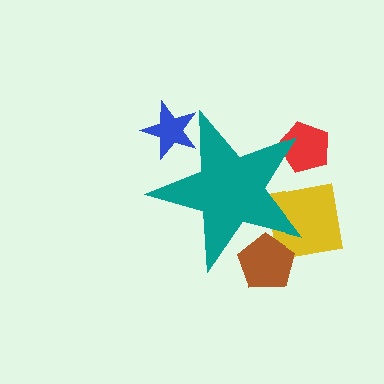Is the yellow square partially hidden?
Yes, the yellow square is partially hidden behind the teal star.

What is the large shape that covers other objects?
A teal star.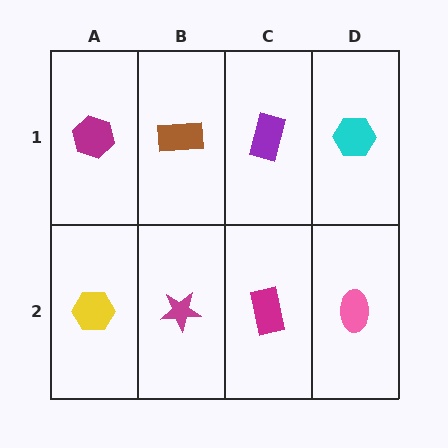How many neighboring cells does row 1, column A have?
2.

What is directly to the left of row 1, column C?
A brown rectangle.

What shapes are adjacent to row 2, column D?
A cyan hexagon (row 1, column D), a magenta rectangle (row 2, column C).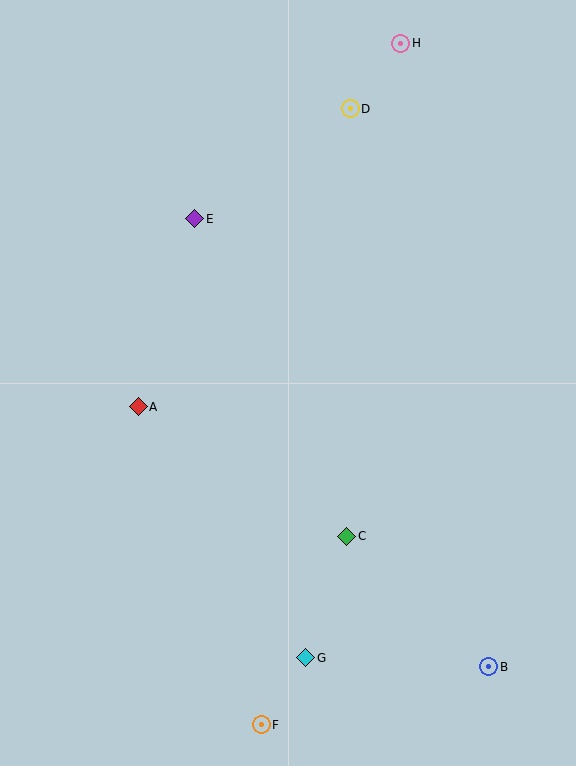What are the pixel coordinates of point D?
Point D is at (350, 109).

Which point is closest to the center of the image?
Point A at (138, 407) is closest to the center.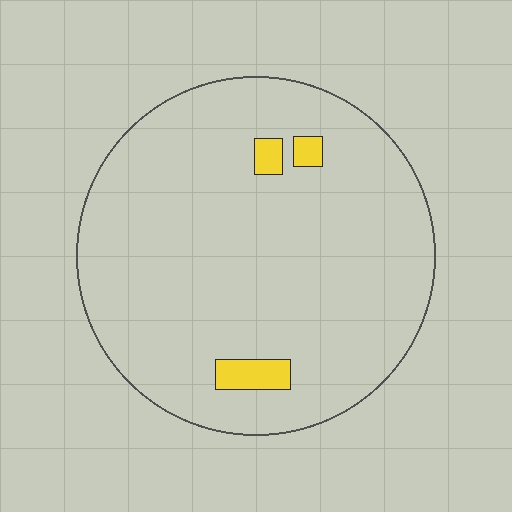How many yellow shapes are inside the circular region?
3.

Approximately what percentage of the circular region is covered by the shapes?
Approximately 5%.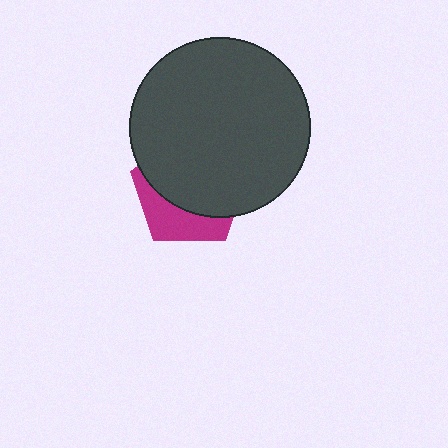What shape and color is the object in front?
The object in front is a dark gray circle.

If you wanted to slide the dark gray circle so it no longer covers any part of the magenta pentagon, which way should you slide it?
Slide it up — that is the most direct way to separate the two shapes.